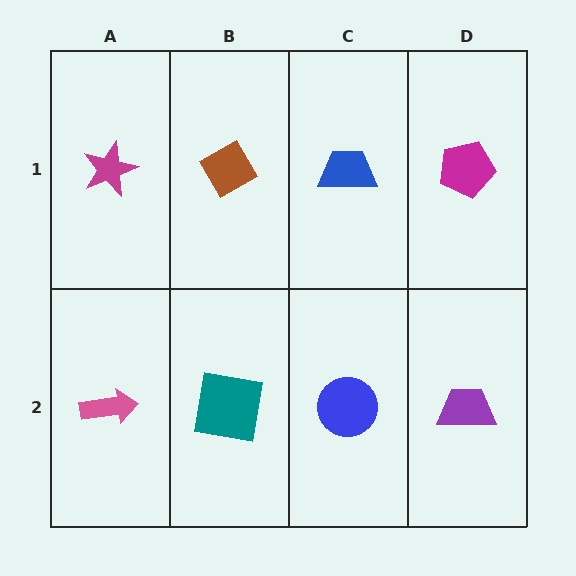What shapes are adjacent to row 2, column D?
A magenta pentagon (row 1, column D), a blue circle (row 2, column C).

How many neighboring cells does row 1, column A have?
2.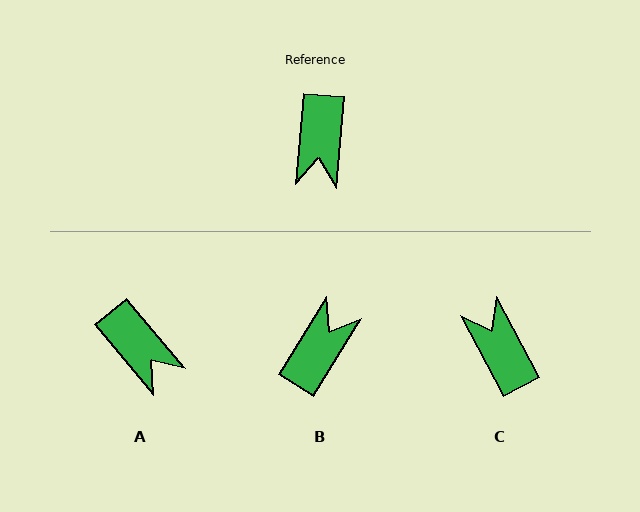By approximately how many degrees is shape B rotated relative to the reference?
Approximately 153 degrees counter-clockwise.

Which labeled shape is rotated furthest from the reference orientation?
B, about 153 degrees away.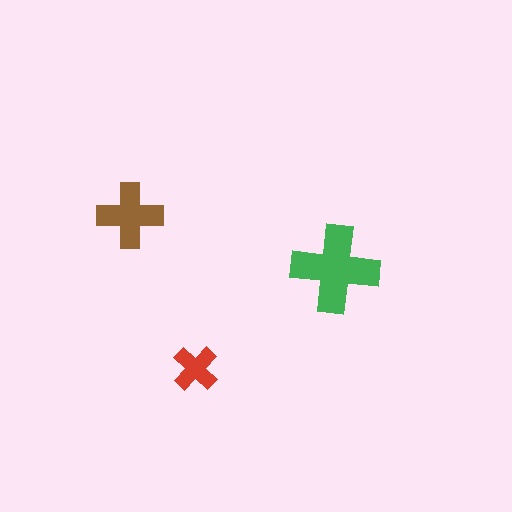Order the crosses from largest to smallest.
the green one, the brown one, the red one.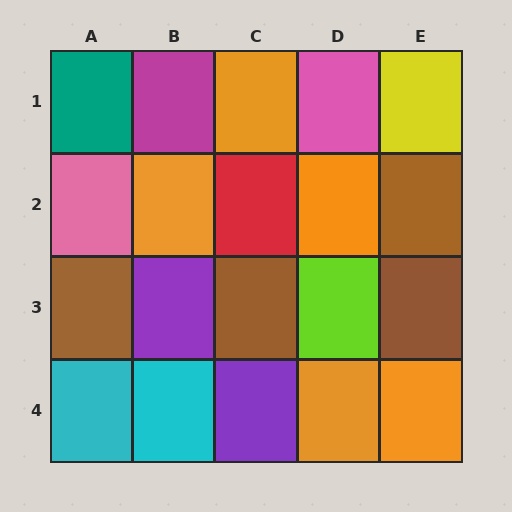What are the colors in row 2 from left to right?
Pink, orange, red, orange, brown.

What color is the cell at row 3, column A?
Brown.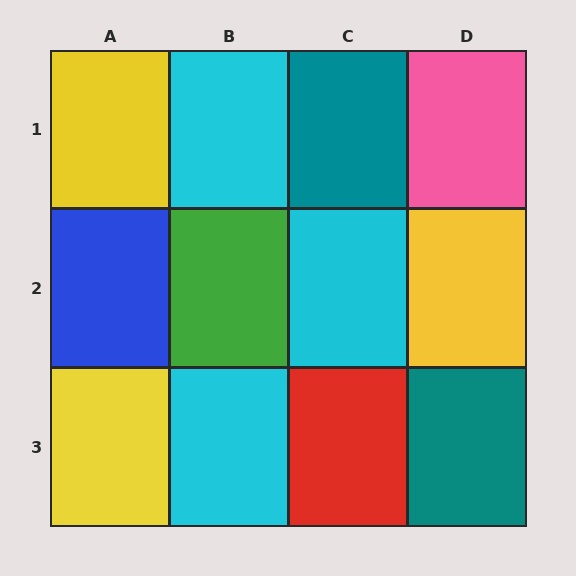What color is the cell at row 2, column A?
Blue.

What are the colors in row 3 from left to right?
Yellow, cyan, red, teal.